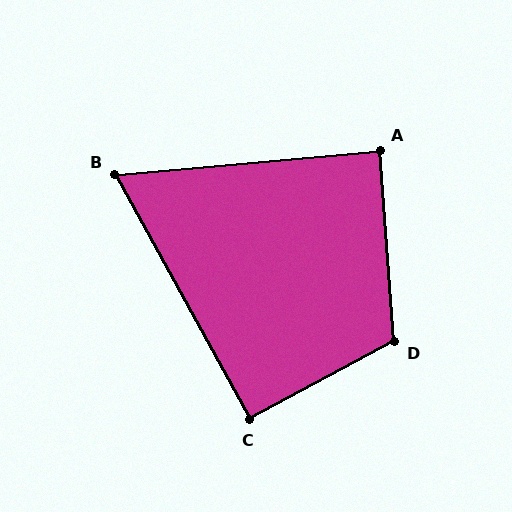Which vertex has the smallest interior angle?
B, at approximately 66 degrees.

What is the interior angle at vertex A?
Approximately 89 degrees (approximately right).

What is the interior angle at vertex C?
Approximately 91 degrees (approximately right).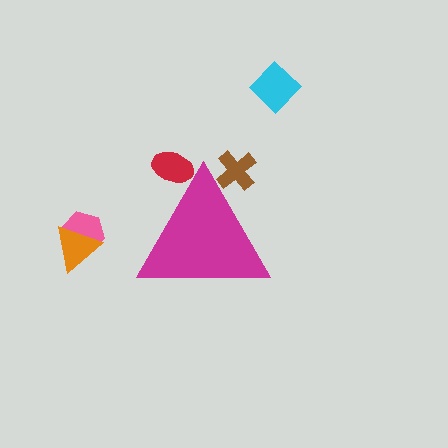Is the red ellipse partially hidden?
Yes, the red ellipse is partially hidden behind the magenta triangle.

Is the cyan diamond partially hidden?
No, the cyan diamond is fully visible.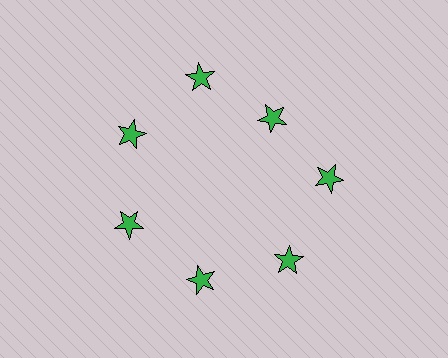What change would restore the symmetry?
The symmetry would be restored by moving it outward, back onto the ring so that all 7 stars sit at equal angles and equal distance from the center.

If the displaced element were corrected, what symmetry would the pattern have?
It would have 7-fold rotational symmetry — the pattern would map onto itself every 51 degrees.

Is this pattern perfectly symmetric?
No. The 7 green stars are arranged in a ring, but one element near the 1 o'clock position is pulled inward toward the center, breaking the 7-fold rotational symmetry.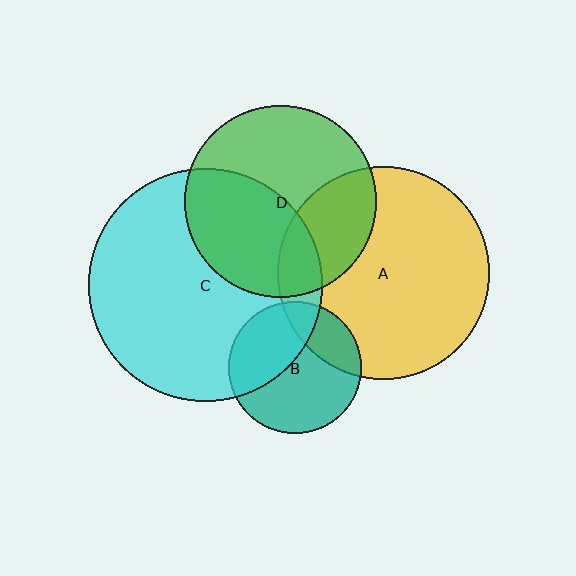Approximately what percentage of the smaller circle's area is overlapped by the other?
Approximately 45%.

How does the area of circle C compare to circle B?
Approximately 3.1 times.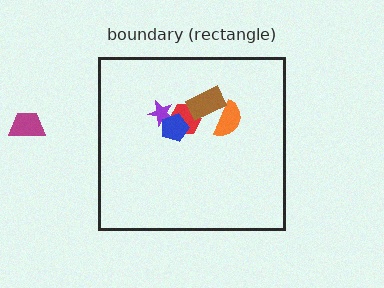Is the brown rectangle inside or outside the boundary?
Inside.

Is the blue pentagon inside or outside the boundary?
Inside.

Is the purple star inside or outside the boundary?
Inside.